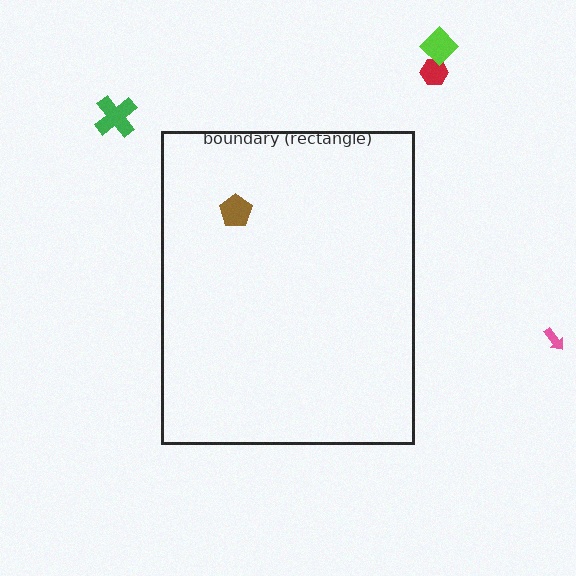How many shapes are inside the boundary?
1 inside, 4 outside.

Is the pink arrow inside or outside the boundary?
Outside.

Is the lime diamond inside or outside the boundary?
Outside.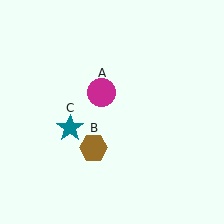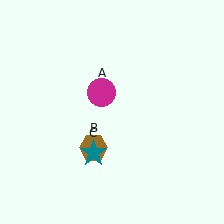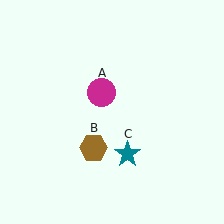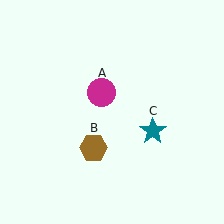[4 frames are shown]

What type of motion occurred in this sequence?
The teal star (object C) rotated counterclockwise around the center of the scene.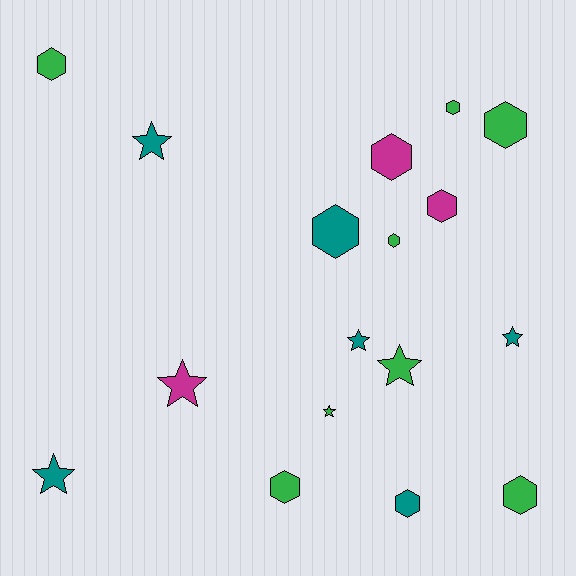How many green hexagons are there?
There are 6 green hexagons.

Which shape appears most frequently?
Hexagon, with 10 objects.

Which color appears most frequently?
Green, with 8 objects.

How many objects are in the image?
There are 17 objects.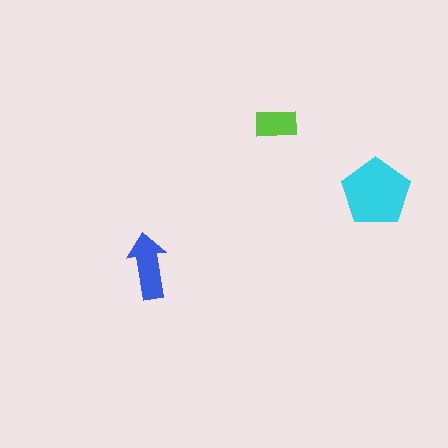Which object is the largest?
The cyan pentagon.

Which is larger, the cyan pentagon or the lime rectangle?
The cyan pentagon.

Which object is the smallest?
The lime rectangle.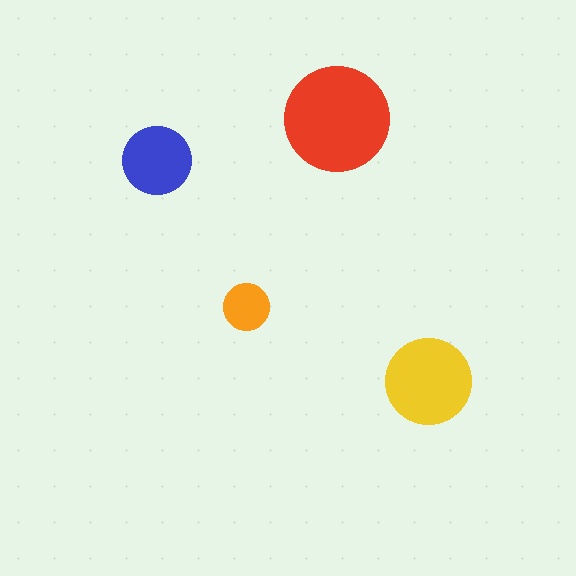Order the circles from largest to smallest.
the red one, the yellow one, the blue one, the orange one.